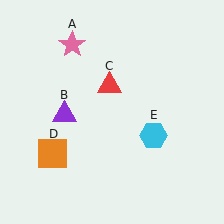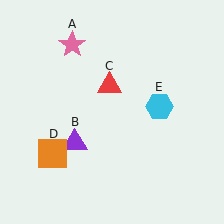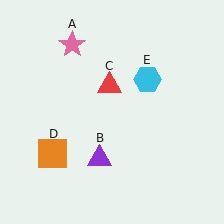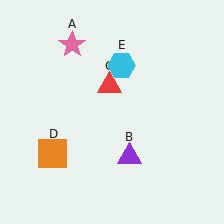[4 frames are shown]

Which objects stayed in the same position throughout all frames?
Pink star (object A) and red triangle (object C) and orange square (object D) remained stationary.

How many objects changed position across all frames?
2 objects changed position: purple triangle (object B), cyan hexagon (object E).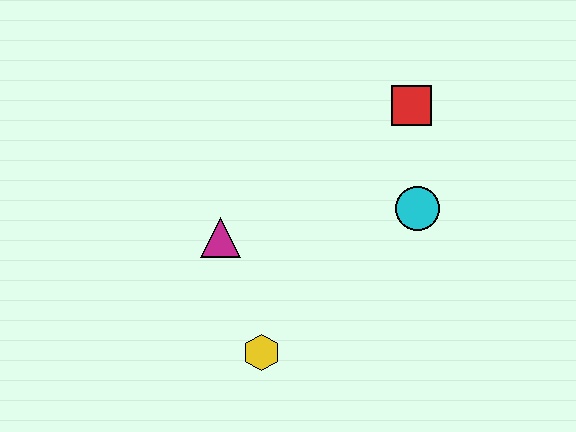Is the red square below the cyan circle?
No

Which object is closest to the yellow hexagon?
The magenta triangle is closest to the yellow hexagon.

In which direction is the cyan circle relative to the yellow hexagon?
The cyan circle is to the right of the yellow hexagon.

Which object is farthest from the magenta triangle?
The red square is farthest from the magenta triangle.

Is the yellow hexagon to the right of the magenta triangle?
Yes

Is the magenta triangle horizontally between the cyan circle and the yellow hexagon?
No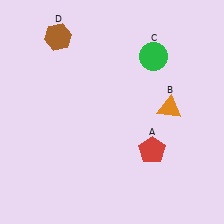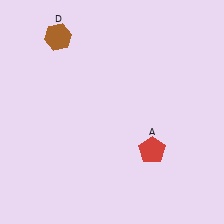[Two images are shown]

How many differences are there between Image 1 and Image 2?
There are 2 differences between the two images.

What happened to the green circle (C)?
The green circle (C) was removed in Image 2. It was in the top-right area of Image 1.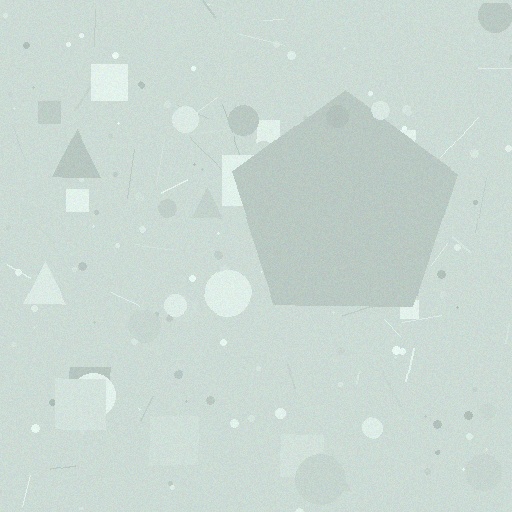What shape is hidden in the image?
A pentagon is hidden in the image.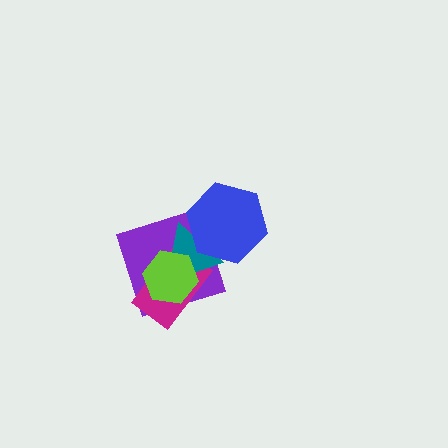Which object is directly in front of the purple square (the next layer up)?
The magenta rectangle is directly in front of the purple square.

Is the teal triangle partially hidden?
Yes, it is partially covered by another shape.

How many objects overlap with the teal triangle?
4 objects overlap with the teal triangle.